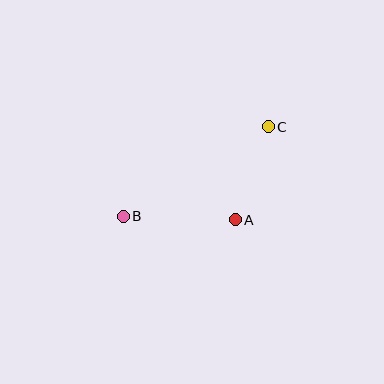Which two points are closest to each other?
Points A and C are closest to each other.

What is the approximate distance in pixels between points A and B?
The distance between A and B is approximately 112 pixels.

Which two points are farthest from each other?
Points B and C are farthest from each other.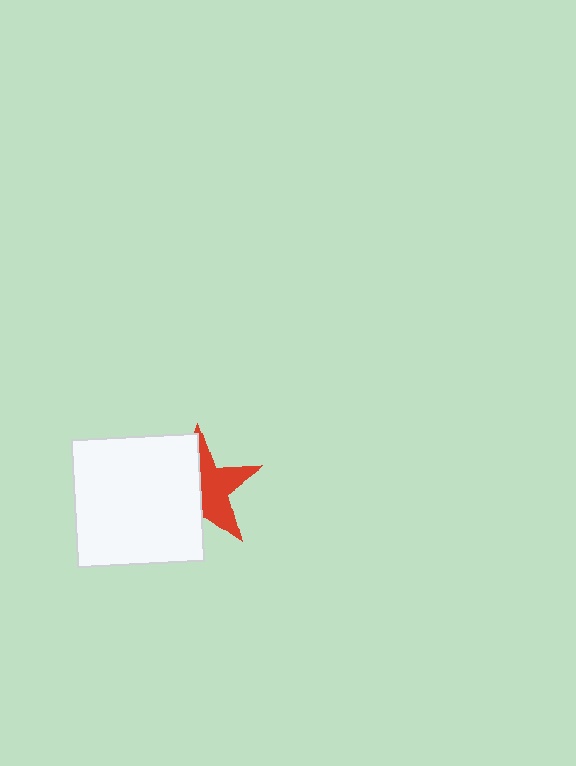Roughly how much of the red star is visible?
About half of it is visible (roughly 51%).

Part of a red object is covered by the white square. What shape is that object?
It is a star.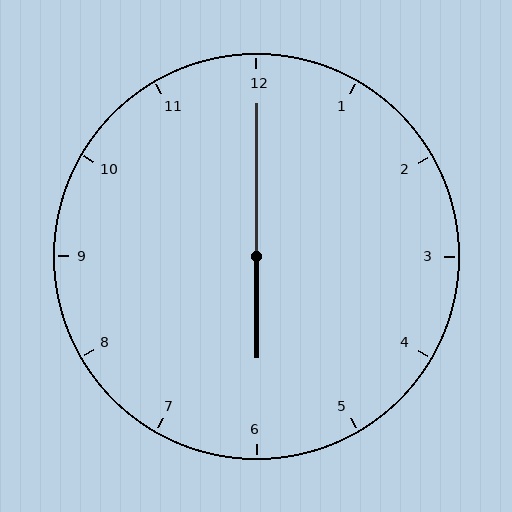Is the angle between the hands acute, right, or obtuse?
It is obtuse.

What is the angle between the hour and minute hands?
Approximately 180 degrees.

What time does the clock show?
6:00.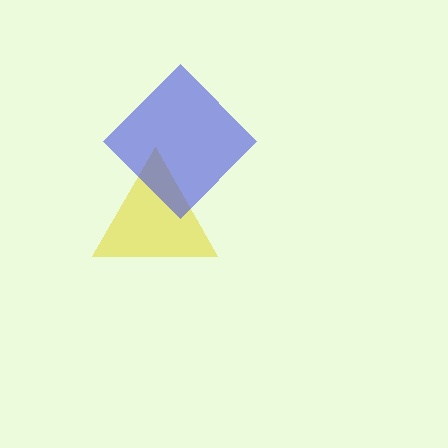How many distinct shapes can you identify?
There are 2 distinct shapes: a yellow triangle, a blue diamond.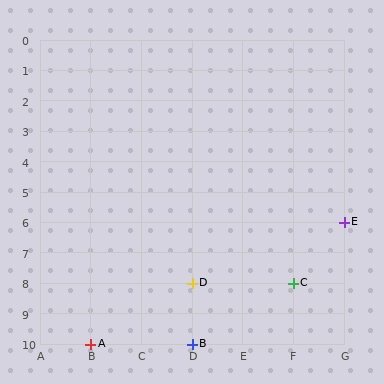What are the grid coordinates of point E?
Point E is at grid coordinates (G, 6).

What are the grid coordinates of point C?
Point C is at grid coordinates (F, 8).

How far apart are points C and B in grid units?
Points C and B are 2 columns and 2 rows apart (about 2.8 grid units diagonally).